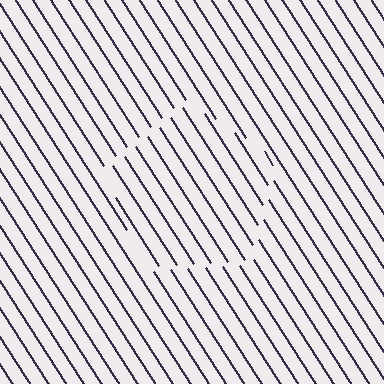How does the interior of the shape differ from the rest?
The interior of the shape contains the same grating, shifted by half a period — the contour is defined by the phase discontinuity where line-ends from the inner and outer gratings abut.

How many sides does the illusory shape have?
5 sides — the line-ends trace a pentagon.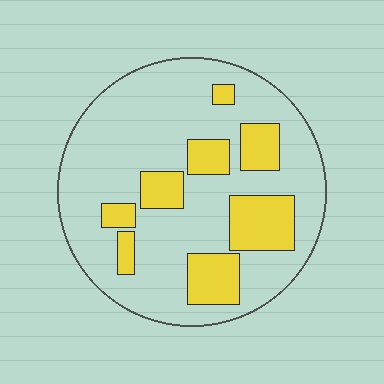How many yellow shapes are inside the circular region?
8.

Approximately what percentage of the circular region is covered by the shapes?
Approximately 25%.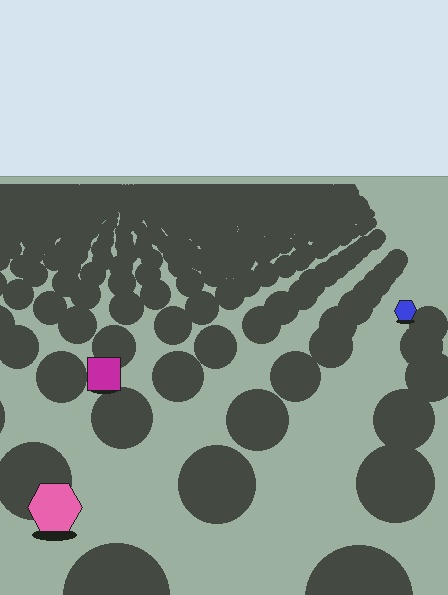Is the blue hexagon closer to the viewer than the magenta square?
No. The magenta square is closer — you can tell from the texture gradient: the ground texture is coarser near it.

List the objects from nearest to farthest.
From nearest to farthest: the pink hexagon, the magenta square, the blue hexagon.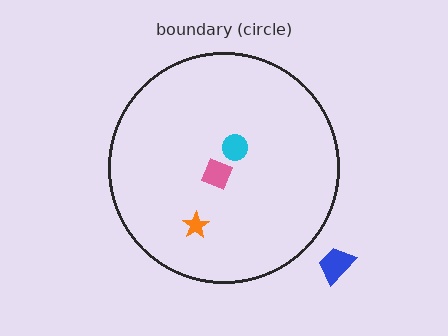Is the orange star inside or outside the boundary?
Inside.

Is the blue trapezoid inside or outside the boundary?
Outside.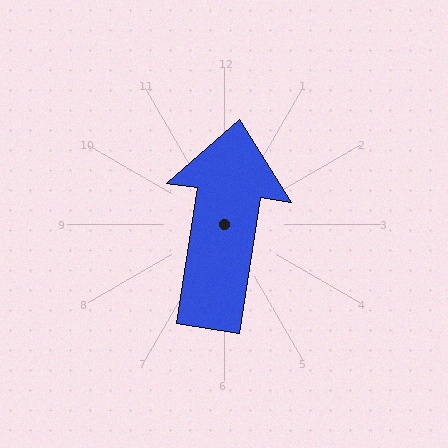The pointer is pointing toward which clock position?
Roughly 12 o'clock.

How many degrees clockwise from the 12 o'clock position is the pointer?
Approximately 9 degrees.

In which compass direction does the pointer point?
North.